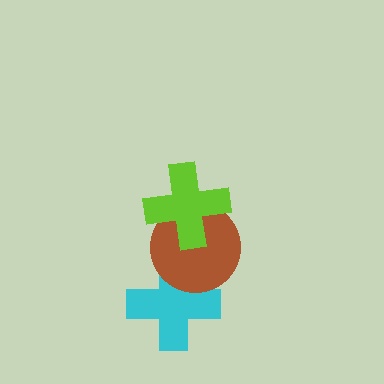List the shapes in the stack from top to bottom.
From top to bottom: the lime cross, the brown circle, the cyan cross.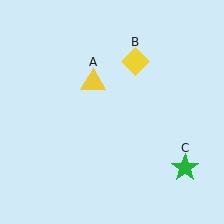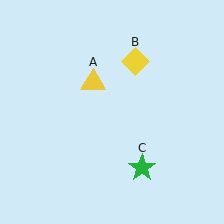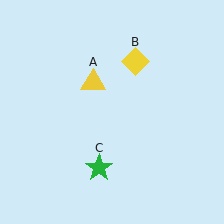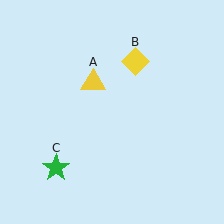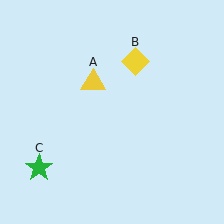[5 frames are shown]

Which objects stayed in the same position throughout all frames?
Yellow triangle (object A) and yellow diamond (object B) remained stationary.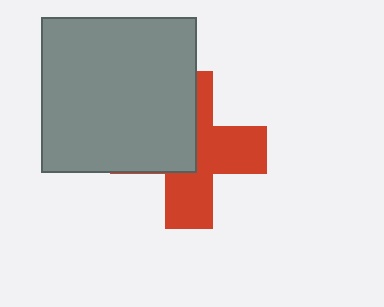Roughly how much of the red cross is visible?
About half of it is visible (roughly 54%).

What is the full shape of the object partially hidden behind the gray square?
The partially hidden object is a red cross.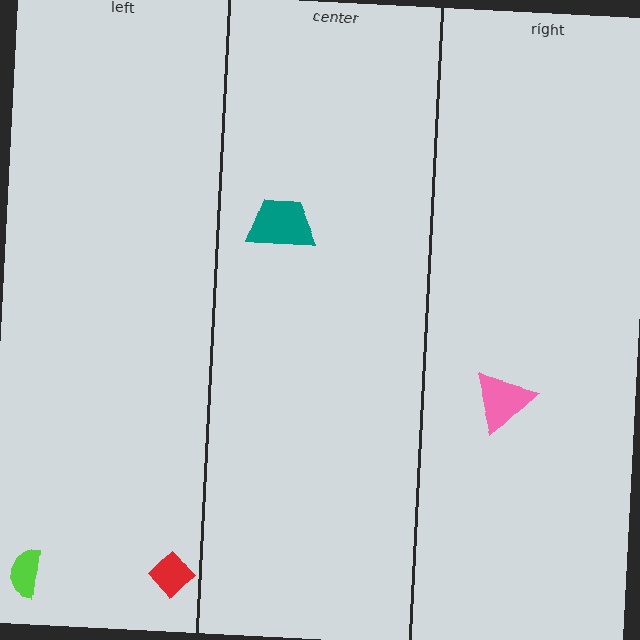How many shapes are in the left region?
2.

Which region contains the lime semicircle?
The left region.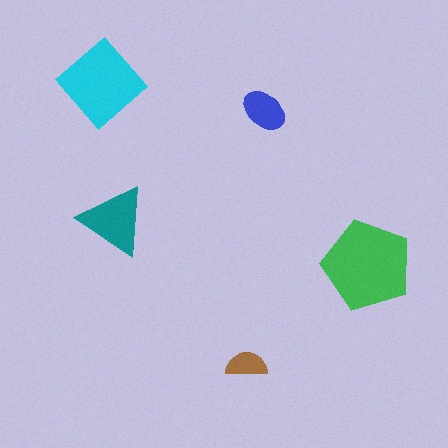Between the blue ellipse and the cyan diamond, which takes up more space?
The cyan diamond.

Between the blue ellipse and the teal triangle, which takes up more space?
The teal triangle.